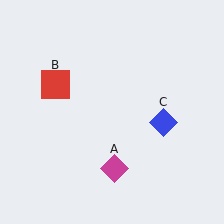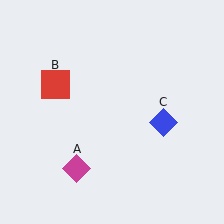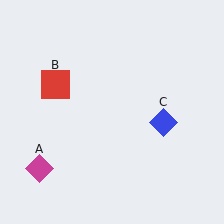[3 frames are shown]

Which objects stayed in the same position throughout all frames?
Red square (object B) and blue diamond (object C) remained stationary.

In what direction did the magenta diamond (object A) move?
The magenta diamond (object A) moved left.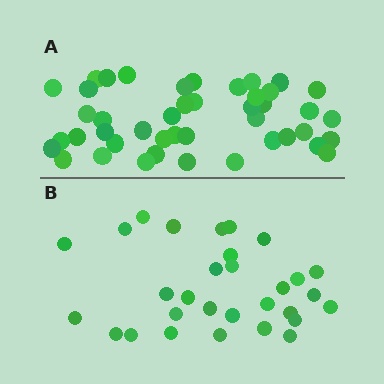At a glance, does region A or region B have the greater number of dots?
Region A (the top region) has more dots.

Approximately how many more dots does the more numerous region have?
Region A has approximately 15 more dots than region B.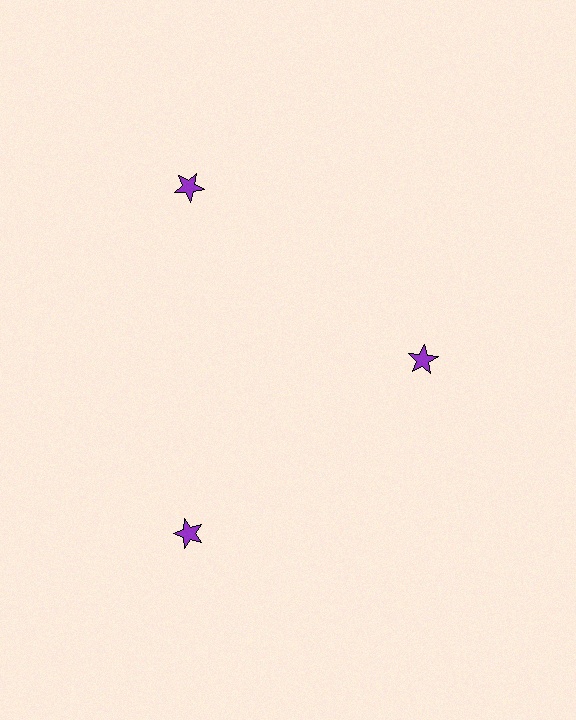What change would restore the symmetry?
The symmetry would be restored by moving it outward, back onto the ring so that all 3 stars sit at equal angles and equal distance from the center.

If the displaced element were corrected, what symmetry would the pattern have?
It would have 3-fold rotational symmetry — the pattern would map onto itself every 120 degrees.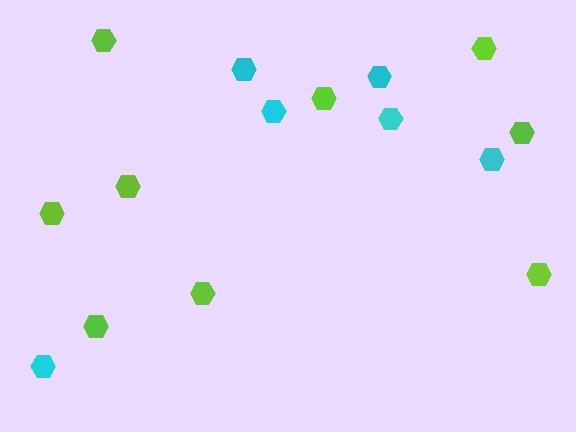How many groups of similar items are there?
There are 2 groups: one group of cyan hexagons (6) and one group of lime hexagons (9).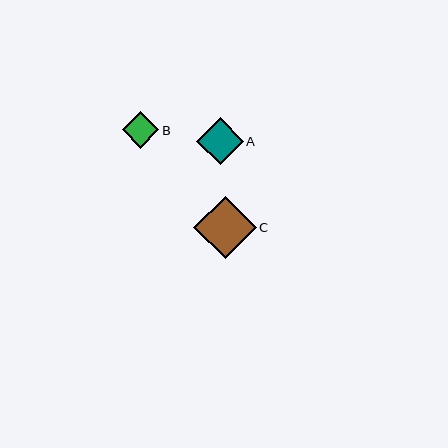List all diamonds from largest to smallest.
From largest to smallest: C, A, B.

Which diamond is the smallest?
Diamond B is the smallest with a size of approximately 37 pixels.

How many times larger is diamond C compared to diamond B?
Diamond C is approximately 1.7 times the size of diamond B.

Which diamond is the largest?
Diamond C is the largest with a size of approximately 62 pixels.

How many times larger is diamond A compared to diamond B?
Diamond A is approximately 1.3 times the size of diamond B.